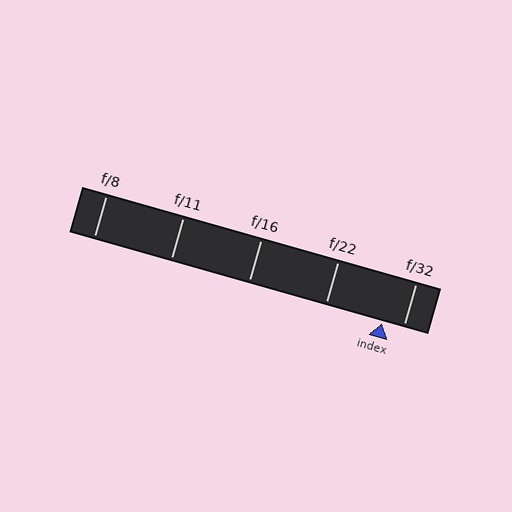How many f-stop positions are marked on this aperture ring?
There are 5 f-stop positions marked.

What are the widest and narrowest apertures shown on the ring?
The widest aperture shown is f/8 and the narrowest is f/32.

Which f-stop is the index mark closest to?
The index mark is closest to f/32.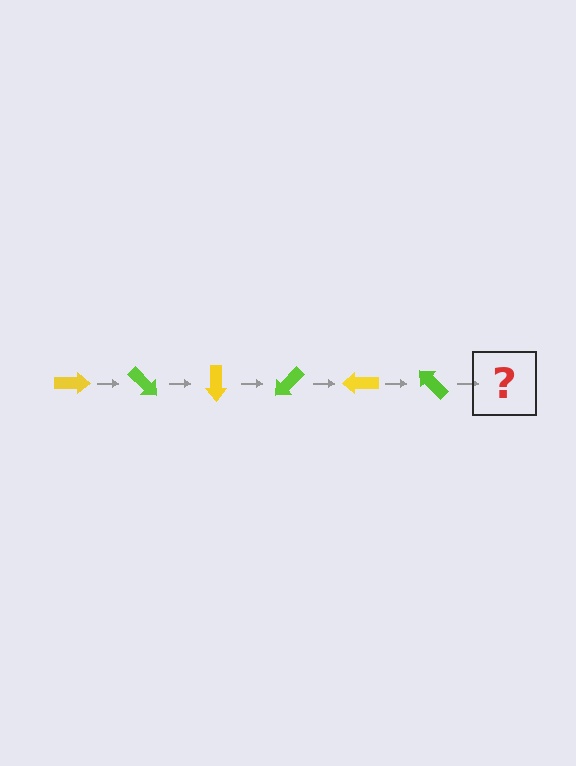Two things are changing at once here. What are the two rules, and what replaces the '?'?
The two rules are that it rotates 45 degrees each step and the color cycles through yellow and lime. The '?' should be a yellow arrow, rotated 270 degrees from the start.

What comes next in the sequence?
The next element should be a yellow arrow, rotated 270 degrees from the start.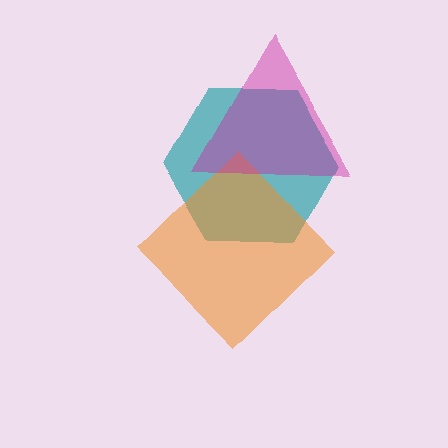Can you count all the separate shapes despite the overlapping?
Yes, there are 3 separate shapes.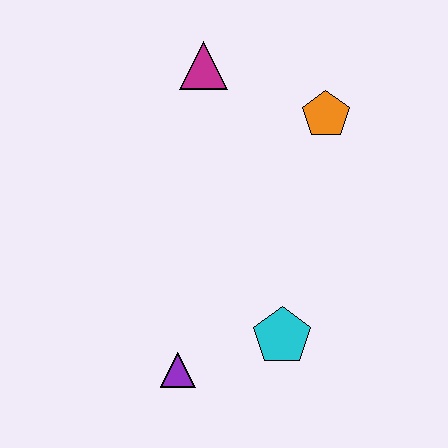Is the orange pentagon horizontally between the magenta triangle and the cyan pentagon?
No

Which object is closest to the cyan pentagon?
The purple triangle is closest to the cyan pentagon.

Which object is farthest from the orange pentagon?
The purple triangle is farthest from the orange pentagon.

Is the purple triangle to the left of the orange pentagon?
Yes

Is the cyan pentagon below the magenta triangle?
Yes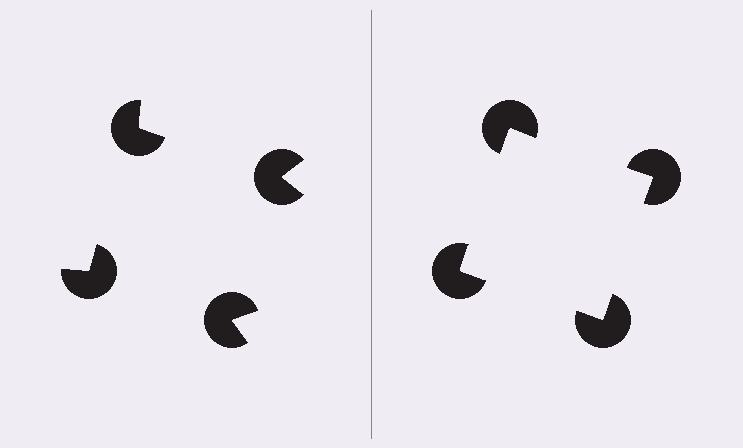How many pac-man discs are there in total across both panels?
8 — 4 on each side.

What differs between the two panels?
The pac-man discs are positioned identically on both sides; only the wedge orientations differ. On the right they align to a square; on the left they are misaligned.